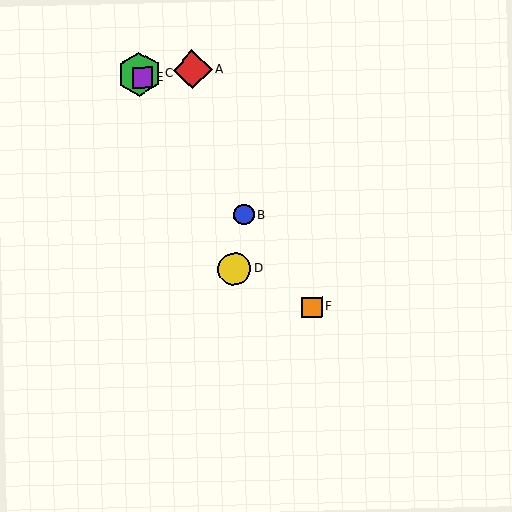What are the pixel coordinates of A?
Object A is at (192, 70).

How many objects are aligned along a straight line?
4 objects (B, C, E, F) are aligned along a straight line.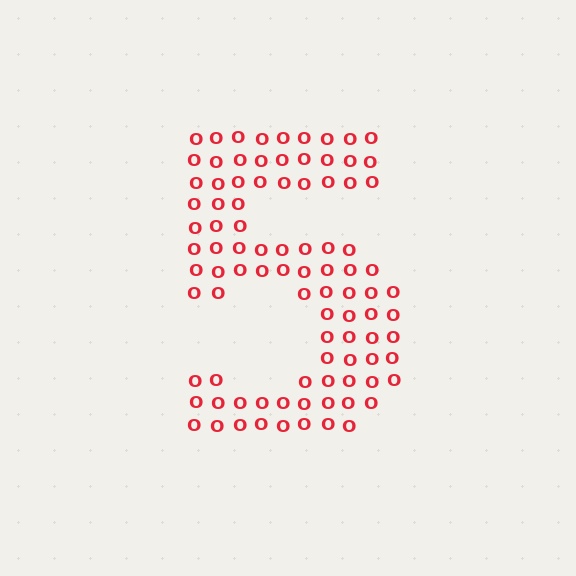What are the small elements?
The small elements are letter O's.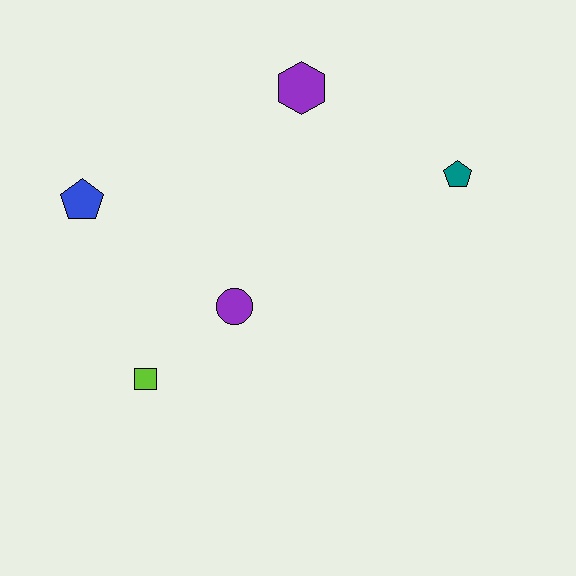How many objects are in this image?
There are 5 objects.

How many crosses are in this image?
There are no crosses.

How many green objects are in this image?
There are no green objects.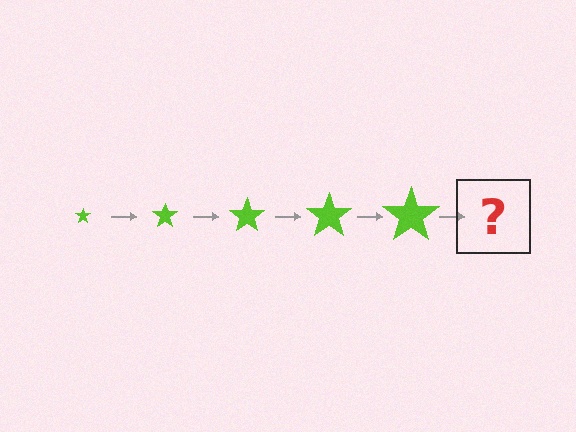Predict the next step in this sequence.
The next step is a lime star, larger than the previous one.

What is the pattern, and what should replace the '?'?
The pattern is that the star gets progressively larger each step. The '?' should be a lime star, larger than the previous one.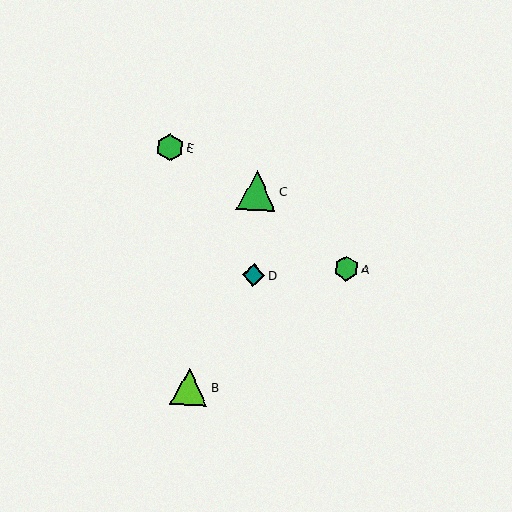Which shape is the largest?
The green triangle (labeled C) is the largest.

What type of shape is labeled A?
Shape A is a green hexagon.